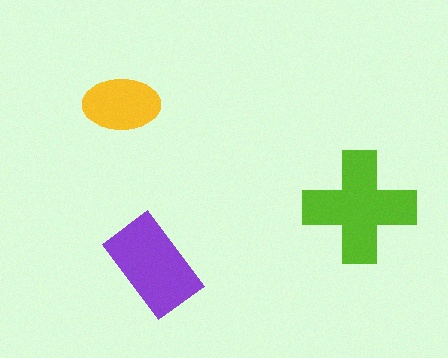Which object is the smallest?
The yellow ellipse.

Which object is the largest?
The lime cross.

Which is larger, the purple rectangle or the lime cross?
The lime cross.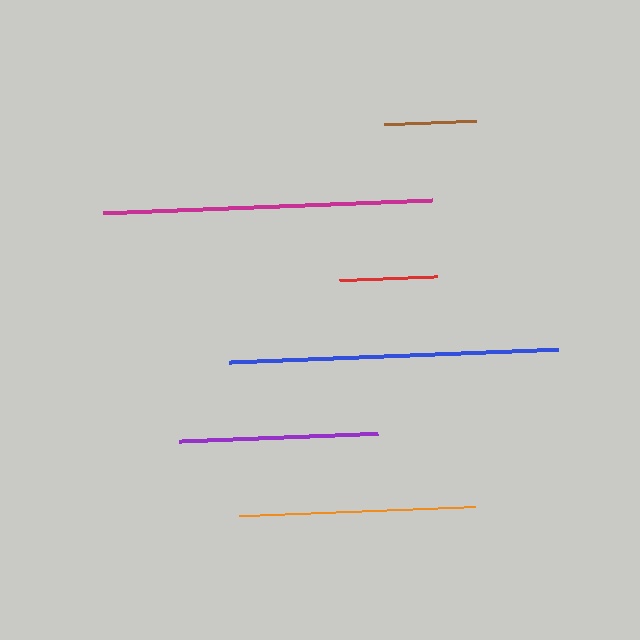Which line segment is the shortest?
The brown line is the shortest at approximately 92 pixels.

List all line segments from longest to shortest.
From longest to shortest: magenta, blue, orange, purple, red, brown.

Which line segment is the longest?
The magenta line is the longest at approximately 330 pixels.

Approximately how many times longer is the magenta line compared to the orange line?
The magenta line is approximately 1.4 times the length of the orange line.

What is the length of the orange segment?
The orange segment is approximately 238 pixels long.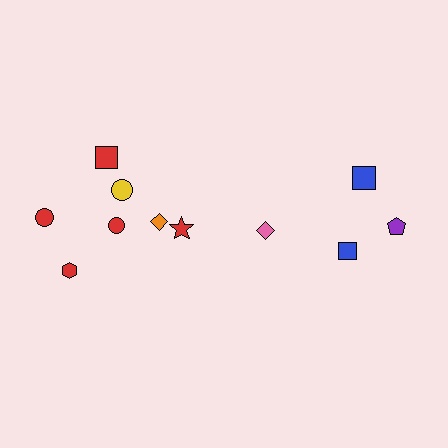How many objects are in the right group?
There are 4 objects.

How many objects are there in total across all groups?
There are 11 objects.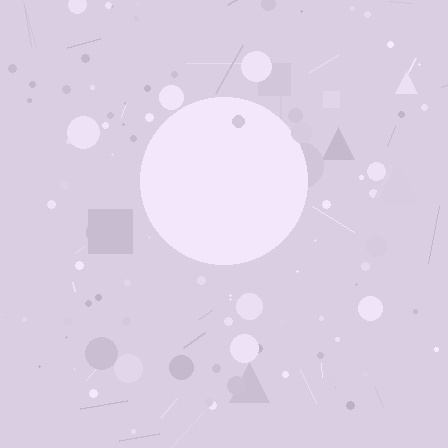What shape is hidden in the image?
A circle is hidden in the image.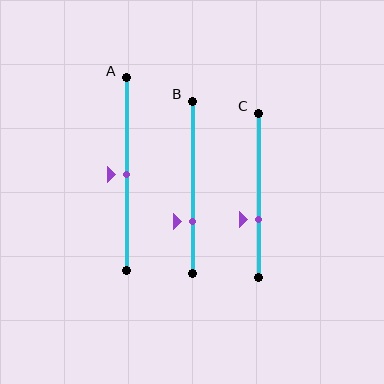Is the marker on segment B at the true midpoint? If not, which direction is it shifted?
No, the marker on segment B is shifted downward by about 20% of the segment length.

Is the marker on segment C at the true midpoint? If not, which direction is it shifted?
No, the marker on segment C is shifted downward by about 15% of the segment length.